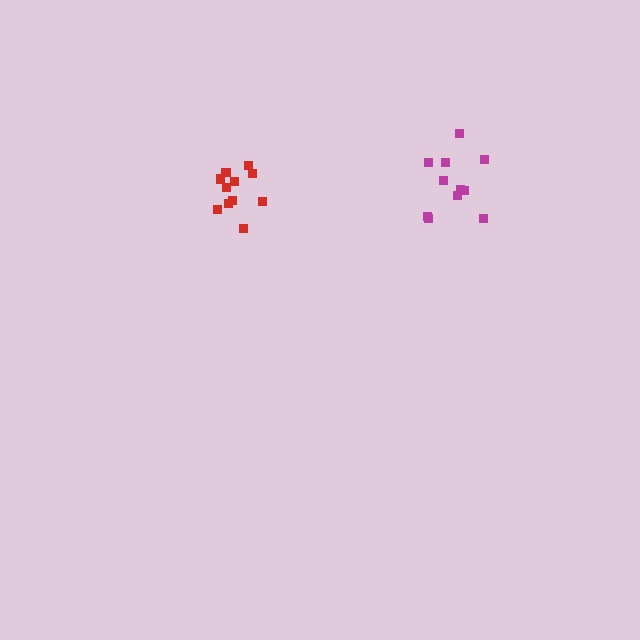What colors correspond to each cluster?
The clusters are colored: magenta, red.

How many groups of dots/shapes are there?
There are 2 groups.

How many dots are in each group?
Group 1: 11 dots, Group 2: 11 dots (22 total).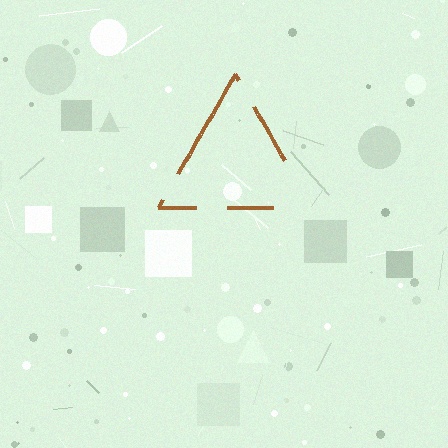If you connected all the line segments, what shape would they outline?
They would outline a triangle.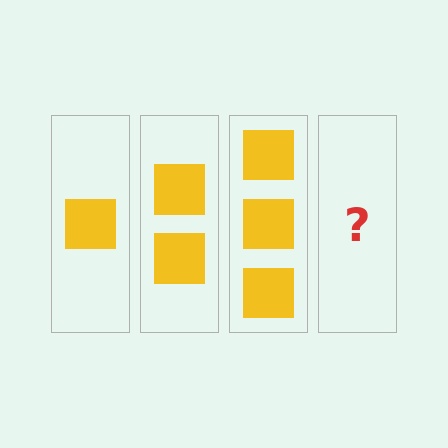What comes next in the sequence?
The next element should be 4 squares.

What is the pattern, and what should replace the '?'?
The pattern is that each step adds one more square. The '?' should be 4 squares.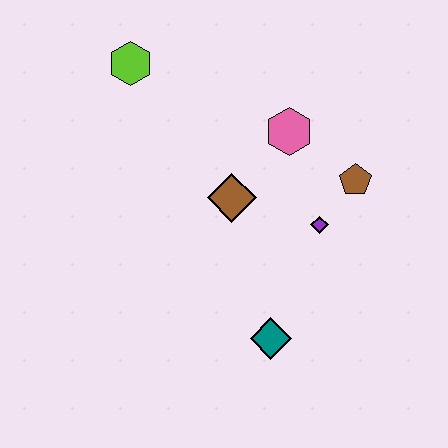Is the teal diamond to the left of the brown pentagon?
Yes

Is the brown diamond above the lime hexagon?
No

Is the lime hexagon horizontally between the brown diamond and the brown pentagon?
No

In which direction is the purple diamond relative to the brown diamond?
The purple diamond is to the right of the brown diamond.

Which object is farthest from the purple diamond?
The lime hexagon is farthest from the purple diamond.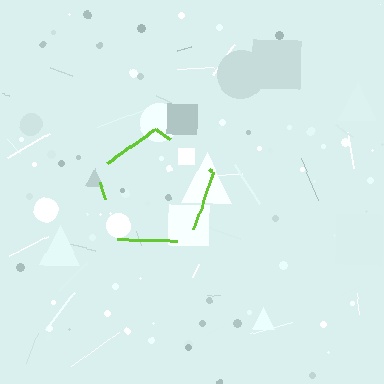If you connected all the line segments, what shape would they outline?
They would outline a pentagon.